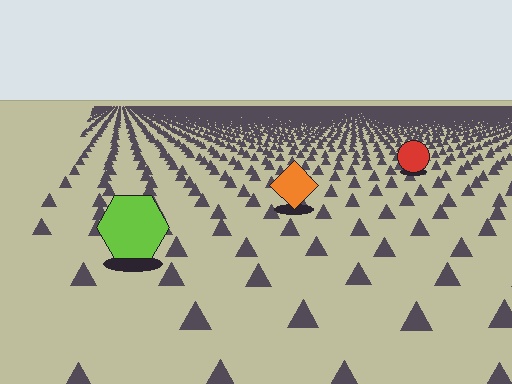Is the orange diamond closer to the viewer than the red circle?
Yes. The orange diamond is closer — you can tell from the texture gradient: the ground texture is coarser near it.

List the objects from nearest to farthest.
From nearest to farthest: the lime hexagon, the orange diamond, the red circle.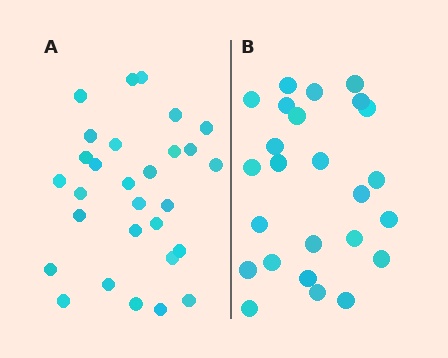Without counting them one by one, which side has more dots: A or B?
Region A (the left region) has more dots.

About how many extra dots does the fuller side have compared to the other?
Region A has about 4 more dots than region B.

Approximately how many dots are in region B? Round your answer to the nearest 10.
About 20 dots. (The exact count is 25, which rounds to 20.)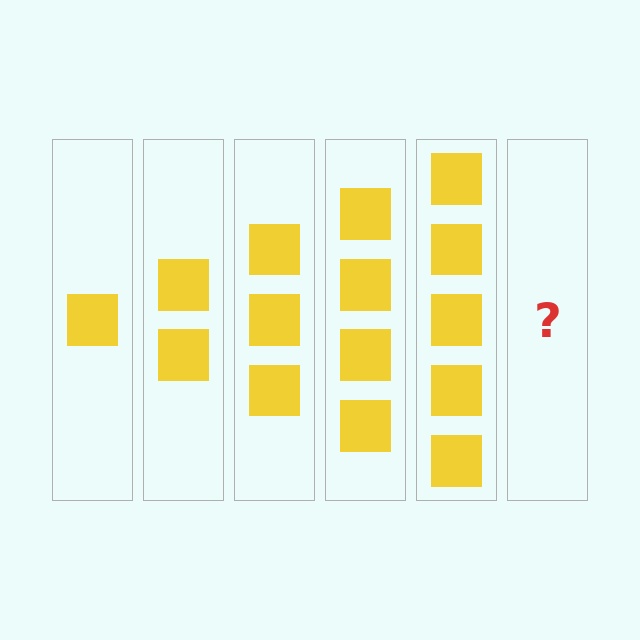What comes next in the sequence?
The next element should be 6 squares.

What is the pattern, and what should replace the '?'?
The pattern is that each step adds one more square. The '?' should be 6 squares.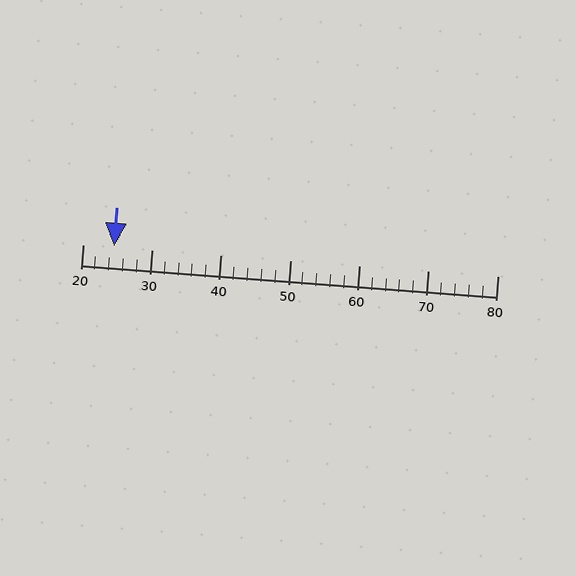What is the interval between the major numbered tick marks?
The major tick marks are spaced 10 units apart.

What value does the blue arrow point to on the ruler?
The blue arrow points to approximately 24.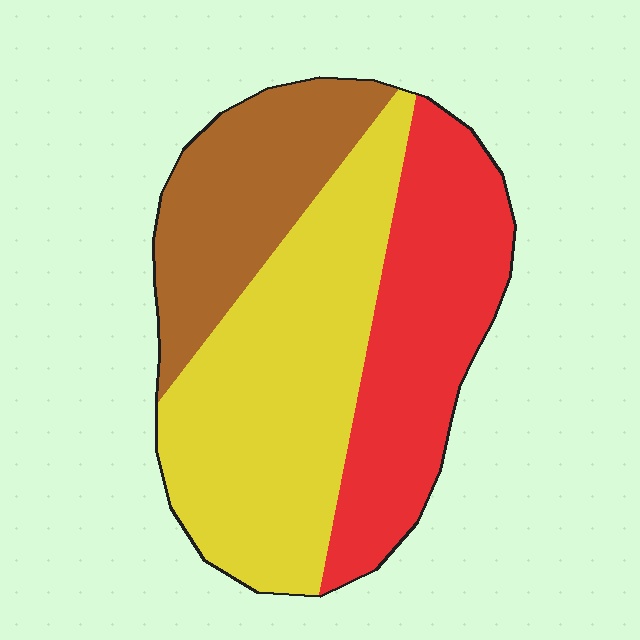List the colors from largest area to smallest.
From largest to smallest: yellow, red, brown.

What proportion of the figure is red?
Red takes up about one third (1/3) of the figure.